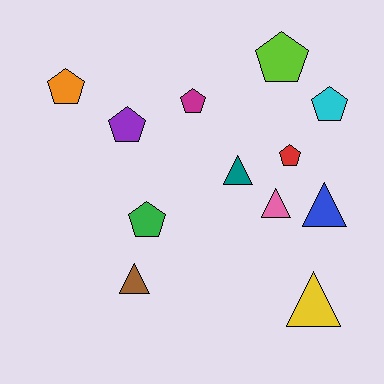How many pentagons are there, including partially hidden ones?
There are 7 pentagons.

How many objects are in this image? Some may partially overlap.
There are 12 objects.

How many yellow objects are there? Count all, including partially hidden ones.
There is 1 yellow object.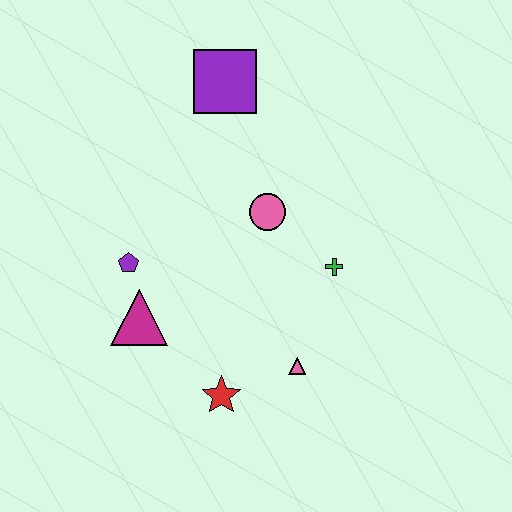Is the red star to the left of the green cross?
Yes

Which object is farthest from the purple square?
The red star is farthest from the purple square.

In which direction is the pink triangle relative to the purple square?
The pink triangle is below the purple square.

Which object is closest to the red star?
The pink triangle is closest to the red star.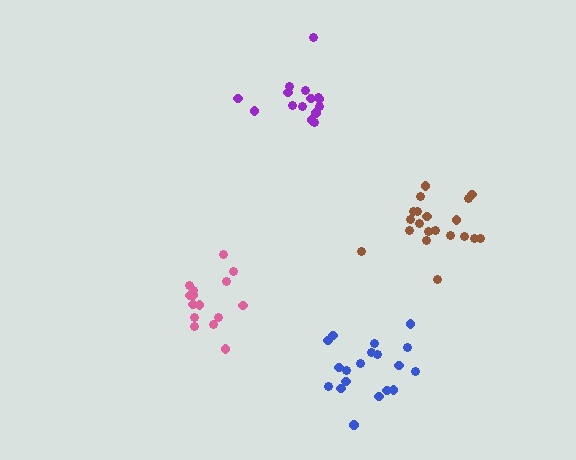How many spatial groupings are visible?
There are 4 spatial groupings.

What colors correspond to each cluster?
The clusters are colored: blue, pink, purple, brown.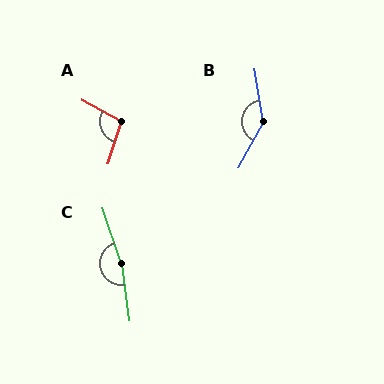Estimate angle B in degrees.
Approximately 142 degrees.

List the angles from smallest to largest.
A (100°), B (142°), C (169°).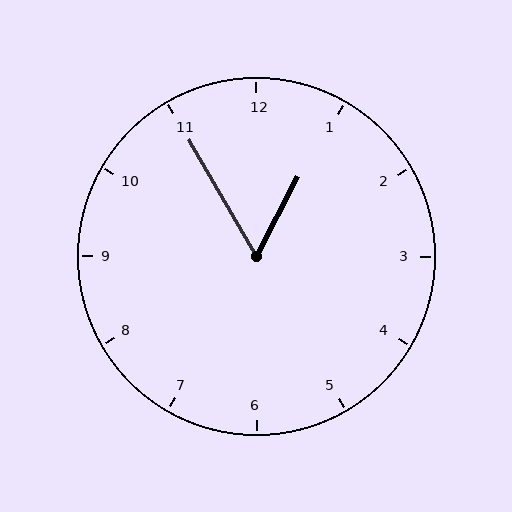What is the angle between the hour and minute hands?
Approximately 58 degrees.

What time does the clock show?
12:55.